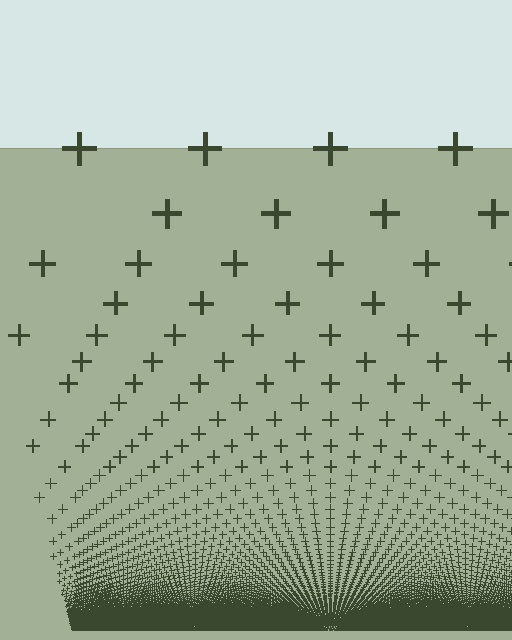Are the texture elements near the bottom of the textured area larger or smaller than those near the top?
Smaller. The gradient is inverted — elements near the bottom are smaller and denser.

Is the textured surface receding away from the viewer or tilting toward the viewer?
The surface appears to tilt toward the viewer. Texture elements get larger and sparser toward the top.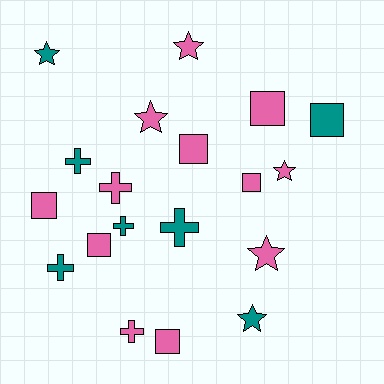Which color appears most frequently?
Pink, with 12 objects.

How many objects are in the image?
There are 19 objects.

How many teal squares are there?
There is 1 teal square.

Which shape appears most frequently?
Square, with 7 objects.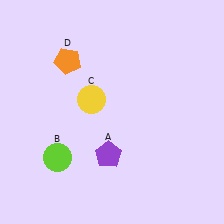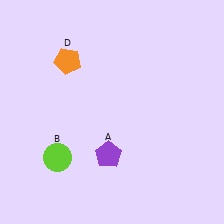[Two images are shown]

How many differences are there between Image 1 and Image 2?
There is 1 difference between the two images.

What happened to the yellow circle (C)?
The yellow circle (C) was removed in Image 2. It was in the top-left area of Image 1.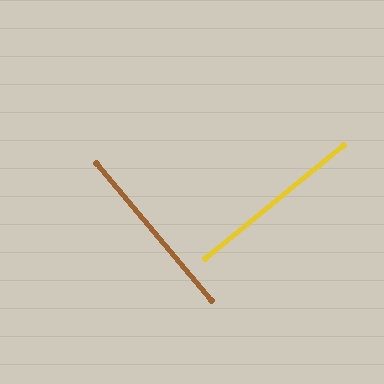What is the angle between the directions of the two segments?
Approximately 89 degrees.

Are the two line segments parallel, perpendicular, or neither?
Perpendicular — they meet at approximately 89°.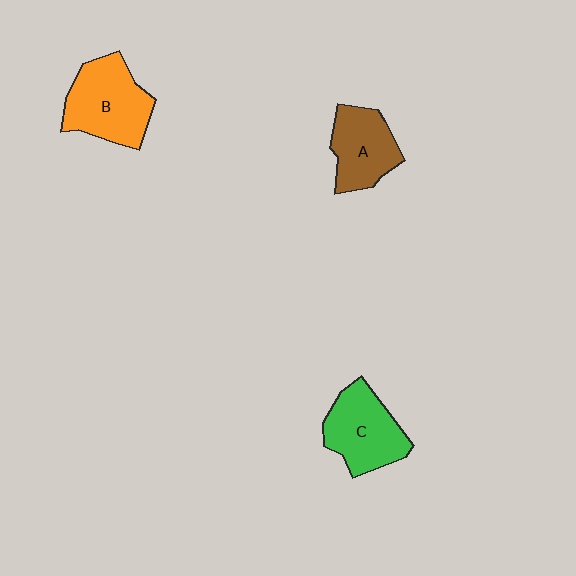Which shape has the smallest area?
Shape A (brown).